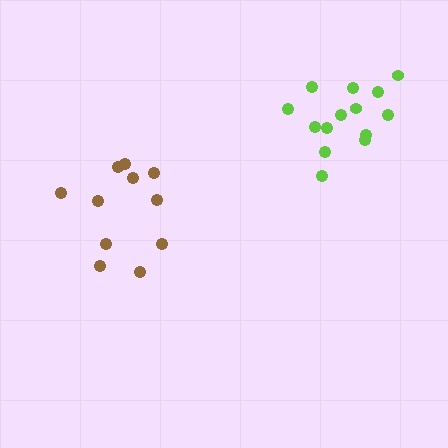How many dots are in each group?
Group 1: 11 dots, Group 2: 14 dots (25 total).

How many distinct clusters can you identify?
There are 2 distinct clusters.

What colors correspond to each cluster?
The clusters are colored: brown, lime.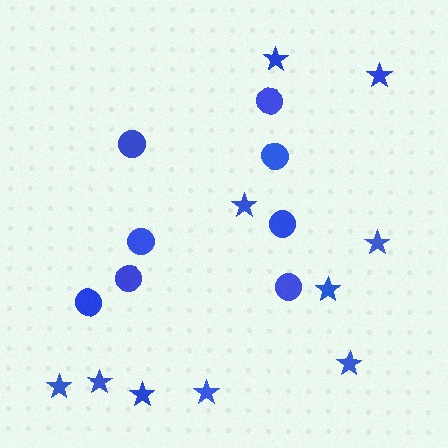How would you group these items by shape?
There are 2 groups: one group of circles (8) and one group of stars (10).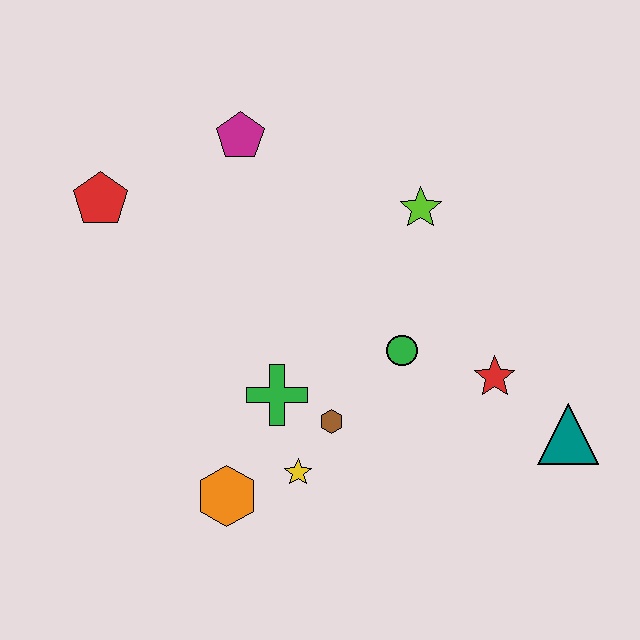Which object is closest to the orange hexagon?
The yellow star is closest to the orange hexagon.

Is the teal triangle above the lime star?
No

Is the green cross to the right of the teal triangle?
No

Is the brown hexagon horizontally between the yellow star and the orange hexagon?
No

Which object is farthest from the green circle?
The red pentagon is farthest from the green circle.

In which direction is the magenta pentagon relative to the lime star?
The magenta pentagon is to the left of the lime star.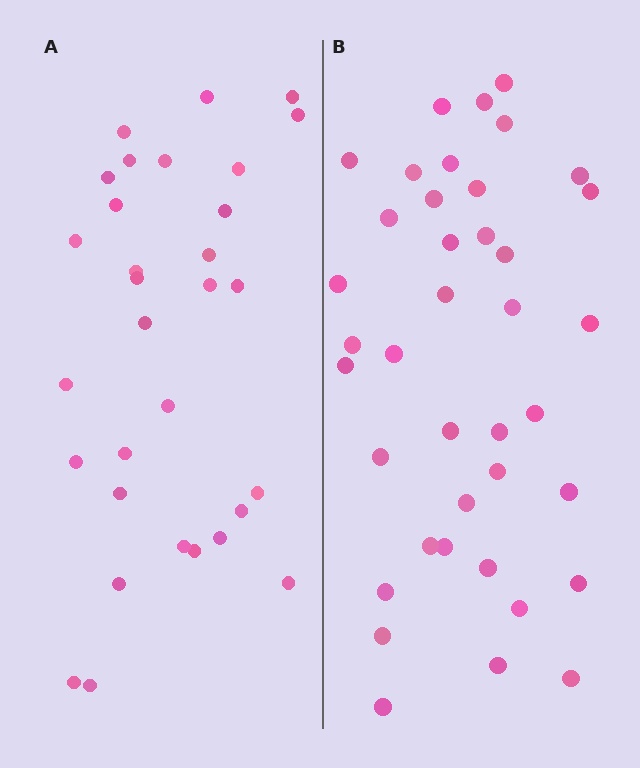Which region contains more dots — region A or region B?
Region B (the right region) has more dots.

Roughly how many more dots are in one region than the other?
Region B has roughly 8 or so more dots than region A.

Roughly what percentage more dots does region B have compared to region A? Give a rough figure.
About 25% more.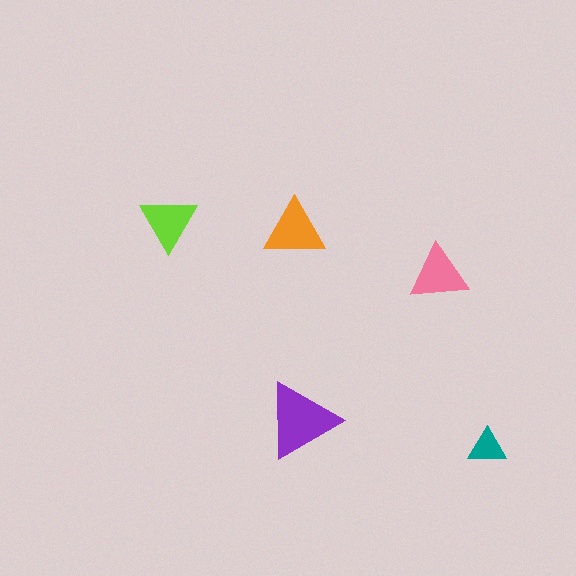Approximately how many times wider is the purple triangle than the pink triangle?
About 1.5 times wider.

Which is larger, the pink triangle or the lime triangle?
The pink one.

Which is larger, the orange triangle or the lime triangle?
The orange one.